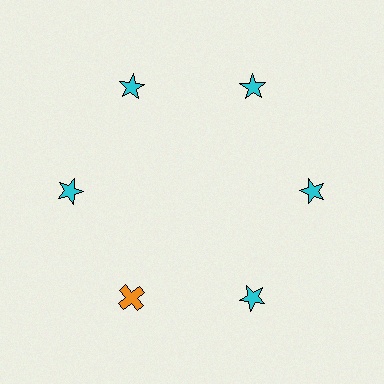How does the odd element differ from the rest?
It differs in both color (orange instead of cyan) and shape (cross instead of star).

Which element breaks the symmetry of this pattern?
The orange cross at roughly the 7 o'clock position breaks the symmetry. All other shapes are cyan stars.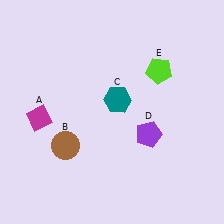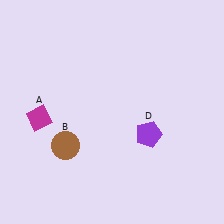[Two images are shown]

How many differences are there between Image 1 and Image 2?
There are 2 differences between the two images.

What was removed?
The lime pentagon (E), the teal hexagon (C) were removed in Image 2.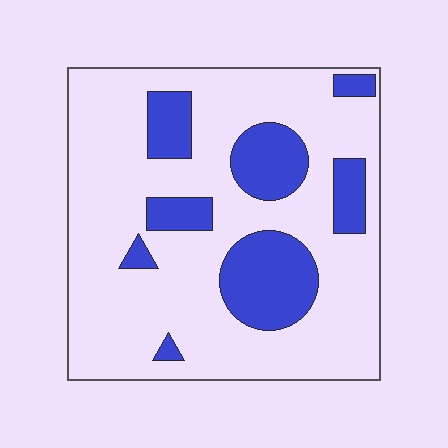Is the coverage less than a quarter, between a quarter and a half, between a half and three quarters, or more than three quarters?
Less than a quarter.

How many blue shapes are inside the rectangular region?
8.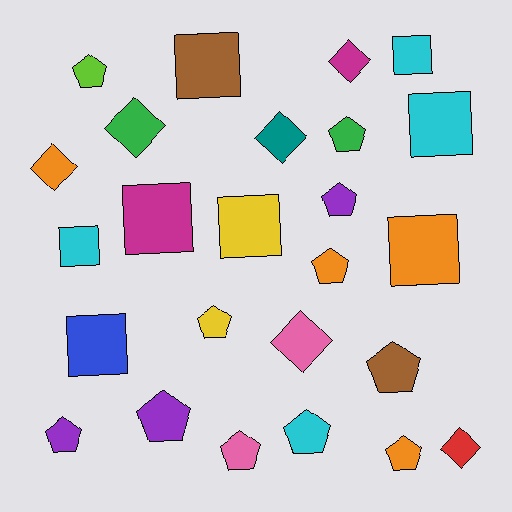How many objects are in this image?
There are 25 objects.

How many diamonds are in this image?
There are 6 diamonds.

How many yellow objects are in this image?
There are 2 yellow objects.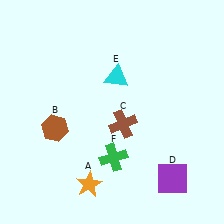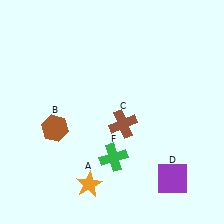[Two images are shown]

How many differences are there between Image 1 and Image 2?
There is 1 difference between the two images.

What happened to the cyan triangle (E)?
The cyan triangle (E) was removed in Image 2. It was in the top-right area of Image 1.